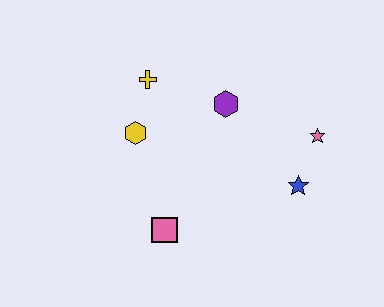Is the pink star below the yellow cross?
Yes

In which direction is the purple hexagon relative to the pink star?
The purple hexagon is to the left of the pink star.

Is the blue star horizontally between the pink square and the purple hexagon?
No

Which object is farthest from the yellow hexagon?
The pink star is farthest from the yellow hexagon.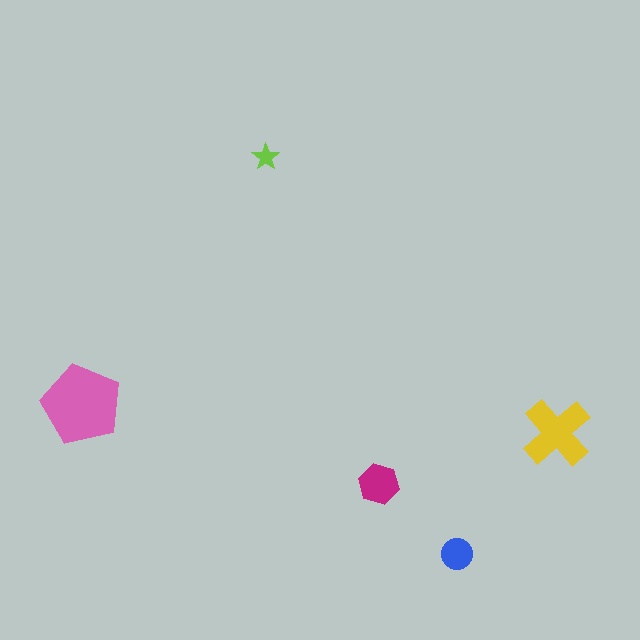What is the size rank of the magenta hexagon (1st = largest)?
3rd.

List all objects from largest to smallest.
The pink pentagon, the yellow cross, the magenta hexagon, the blue circle, the lime star.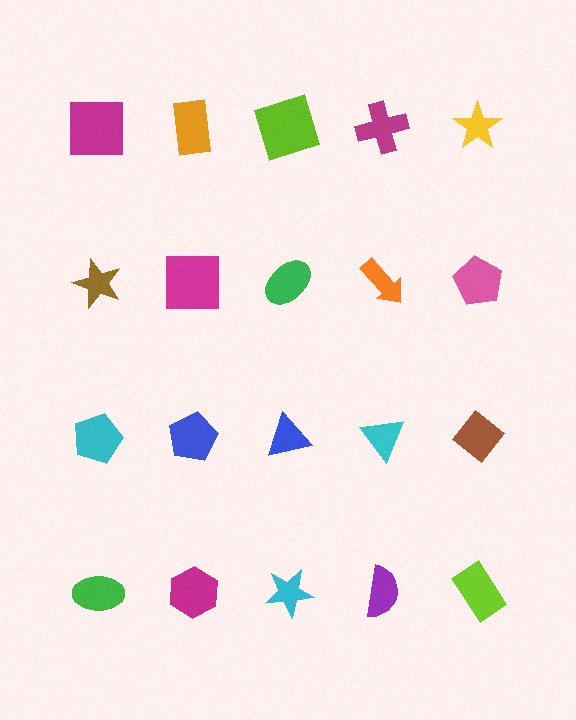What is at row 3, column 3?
A blue triangle.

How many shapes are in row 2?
5 shapes.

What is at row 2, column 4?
An orange arrow.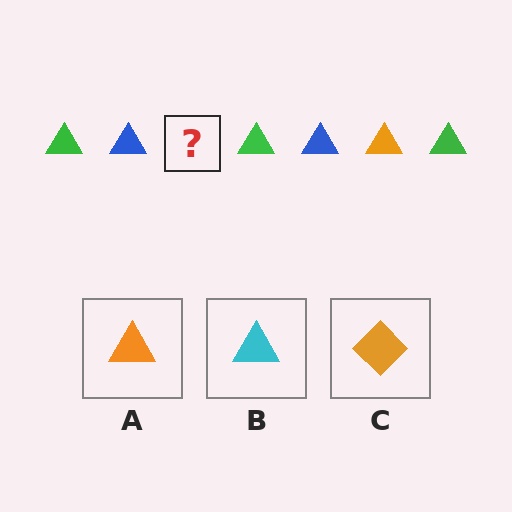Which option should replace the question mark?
Option A.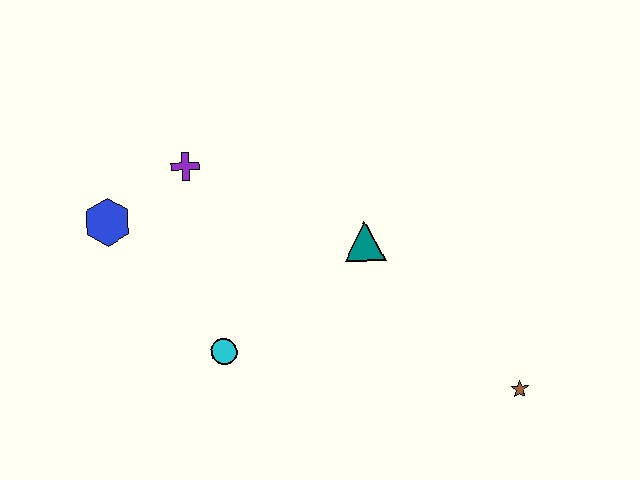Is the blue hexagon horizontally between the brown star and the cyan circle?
No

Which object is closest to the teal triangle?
The cyan circle is closest to the teal triangle.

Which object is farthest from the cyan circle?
The brown star is farthest from the cyan circle.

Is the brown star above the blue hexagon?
No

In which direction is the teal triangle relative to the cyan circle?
The teal triangle is to the right of the cyan circle.